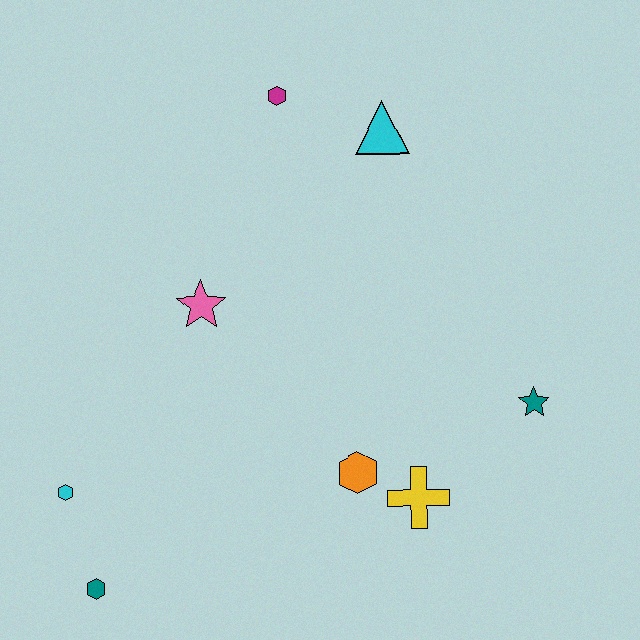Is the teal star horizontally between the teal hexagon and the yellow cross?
No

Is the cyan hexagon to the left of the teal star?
Yes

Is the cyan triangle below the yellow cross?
No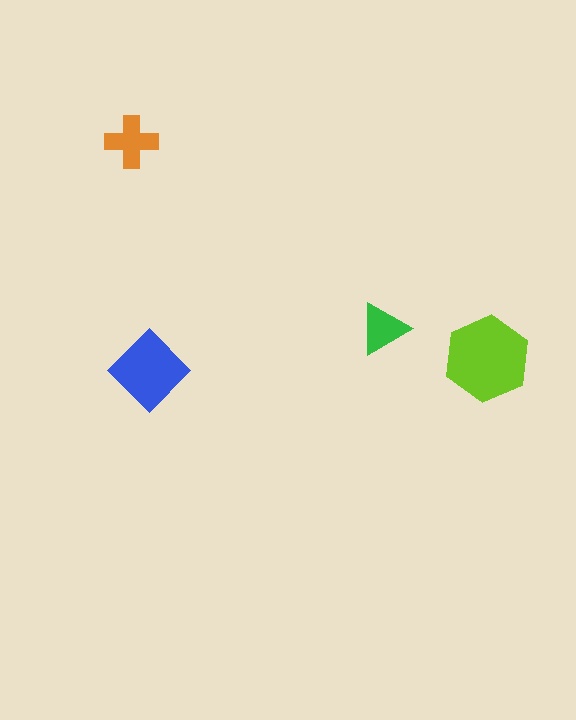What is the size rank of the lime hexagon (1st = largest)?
1st.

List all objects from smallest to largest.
The green triangle, the orange cross, the blue diamond, the lime hexagon.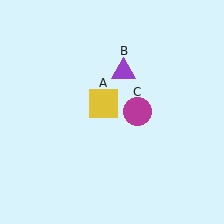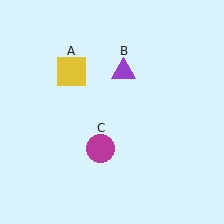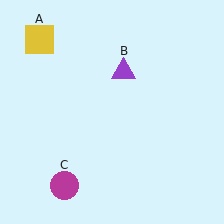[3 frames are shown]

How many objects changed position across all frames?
2 objects changed position: yellow square (object A), magenta circle (object C).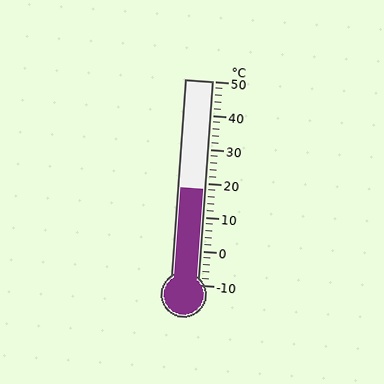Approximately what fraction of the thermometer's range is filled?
The thermometer is filled to approximately 45% of its range.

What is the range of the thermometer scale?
The thermometer scale ranges from -10°C to 50°C.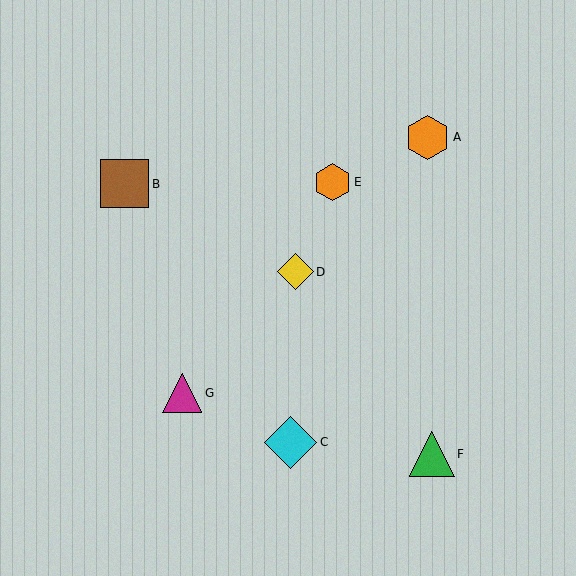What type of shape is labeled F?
Shape F is a green triangle.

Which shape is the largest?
The cyan diamond (labeled C) is the largest.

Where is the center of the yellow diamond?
The center of the yellow diamond is at (295, 272).